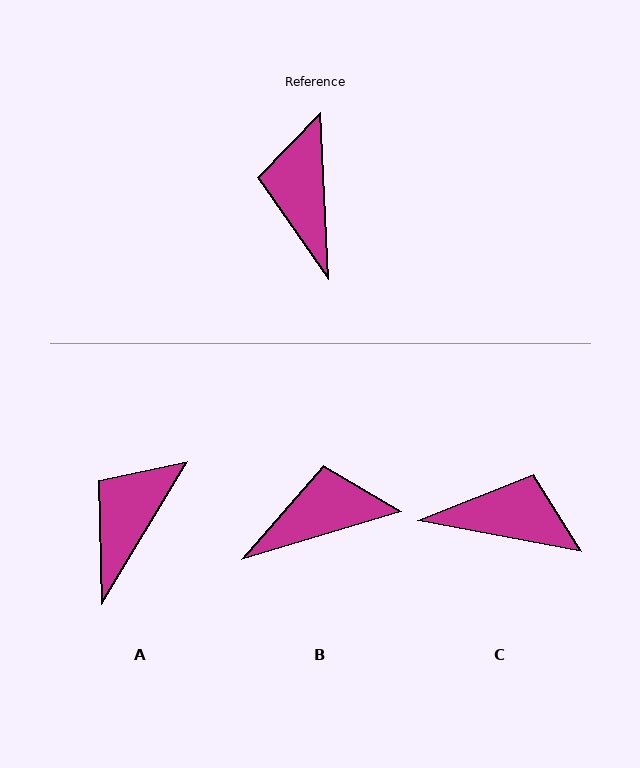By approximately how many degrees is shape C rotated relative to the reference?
Approximately 103 degrees clockwise.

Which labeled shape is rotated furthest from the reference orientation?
C, about 103 degrees away.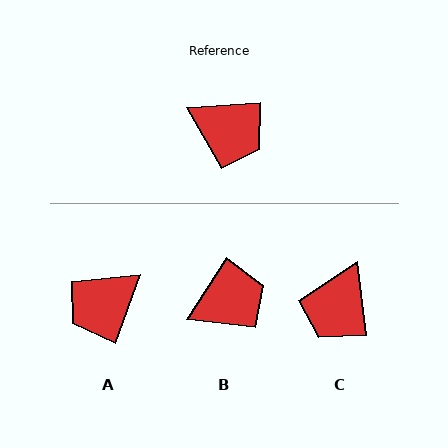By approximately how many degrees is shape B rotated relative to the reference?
Approximately 54 degrees counter-clockwise.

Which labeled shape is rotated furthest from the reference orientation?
A, about 114 degrees away.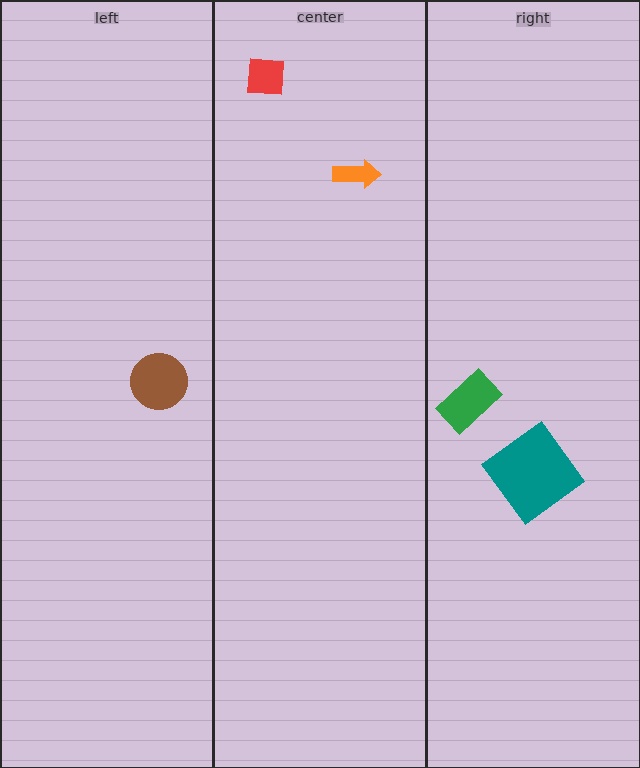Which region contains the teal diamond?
The right region.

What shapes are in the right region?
The green rectangle, the teal diamond.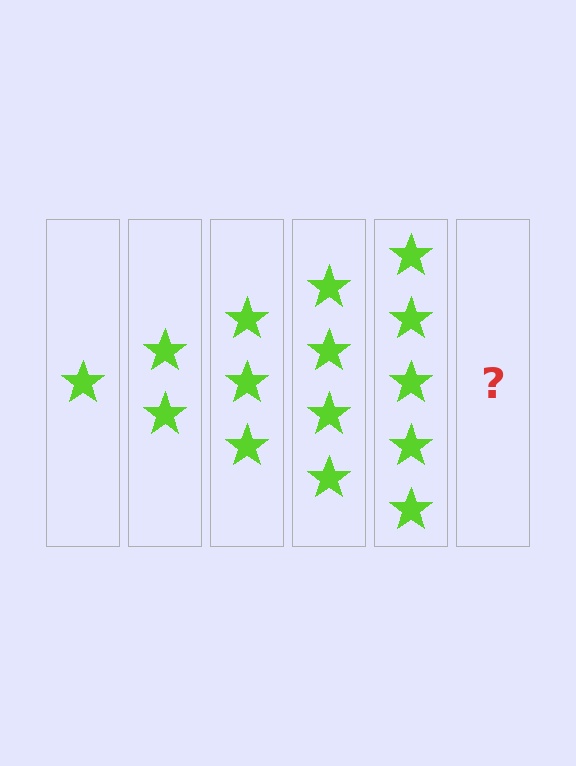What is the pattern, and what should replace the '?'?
The pattern is that each step adds one more star. The '?' should be 6 stars.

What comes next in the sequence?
The next element should be 6 stars.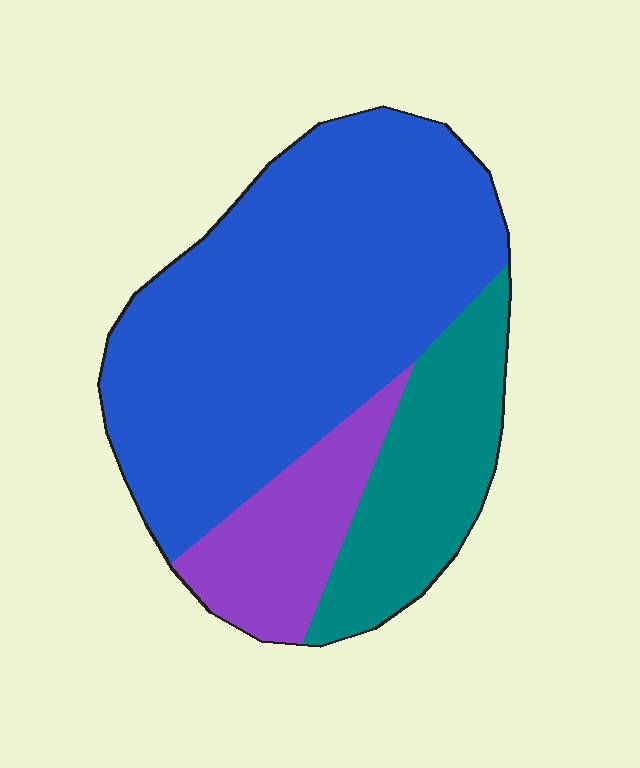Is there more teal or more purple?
Teal.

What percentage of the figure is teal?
Teal takes up between a sixth and a third of the figure.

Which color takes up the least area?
Purple, at roughly 15%.